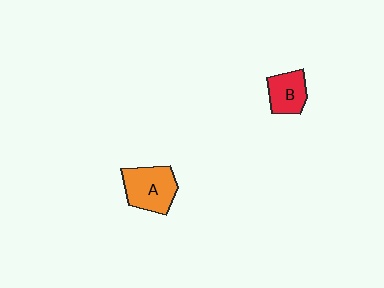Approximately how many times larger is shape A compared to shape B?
Approximately 1.4 times.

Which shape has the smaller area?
Shape B (red).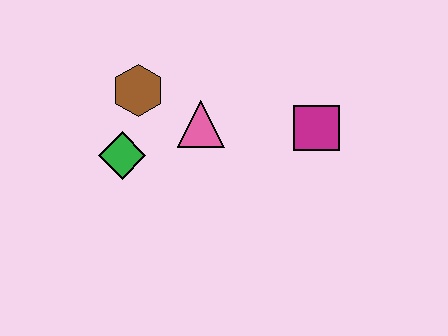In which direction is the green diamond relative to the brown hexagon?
The green diamond is below the brown hexagon.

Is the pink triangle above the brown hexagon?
No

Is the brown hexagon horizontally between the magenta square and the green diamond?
Yes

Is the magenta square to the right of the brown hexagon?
Yes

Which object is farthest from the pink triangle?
The magenta square is farthest from the pink triangle.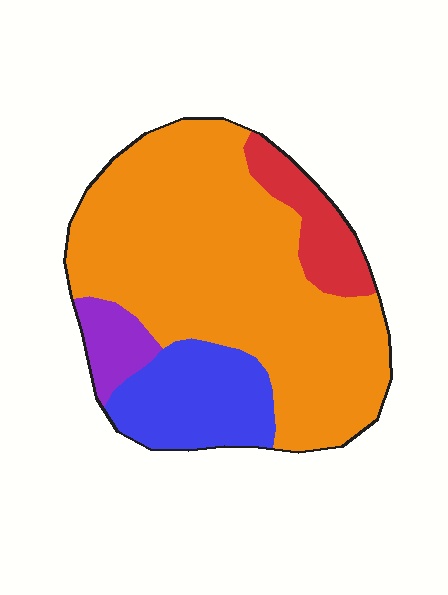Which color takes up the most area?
Orange, at roughly 65%.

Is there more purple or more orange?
Orange.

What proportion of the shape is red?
Red takes up less than a quarter of the shape.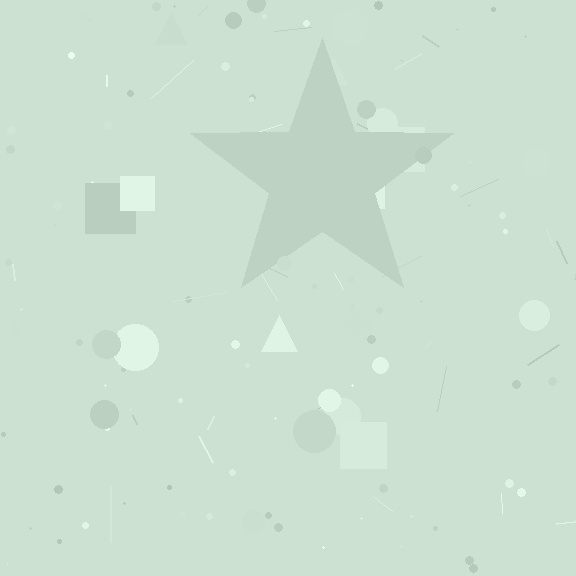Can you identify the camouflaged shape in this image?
The camouflaged shape is a star.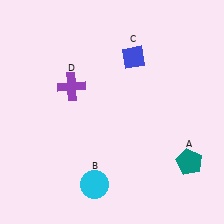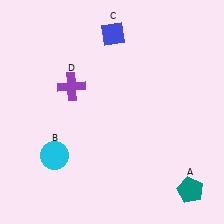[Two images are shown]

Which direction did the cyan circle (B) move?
The cyan circle (B) moved left.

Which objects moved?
The objects that moved are: the teal pentagon (A), the cyan circle (B), the blue diamond (C).